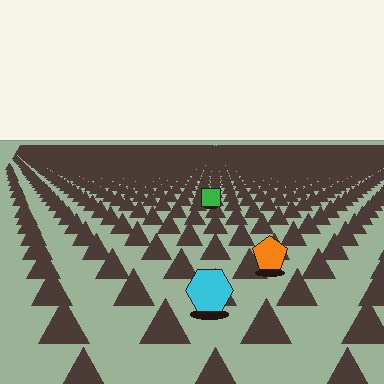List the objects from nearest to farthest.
From nearest to farthest: the cyan hexagon, the orange pentagon, the green square.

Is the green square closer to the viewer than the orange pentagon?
No. The orange pentagon is closer — you can tell from the texture gradient: the ground texture is coarser near it.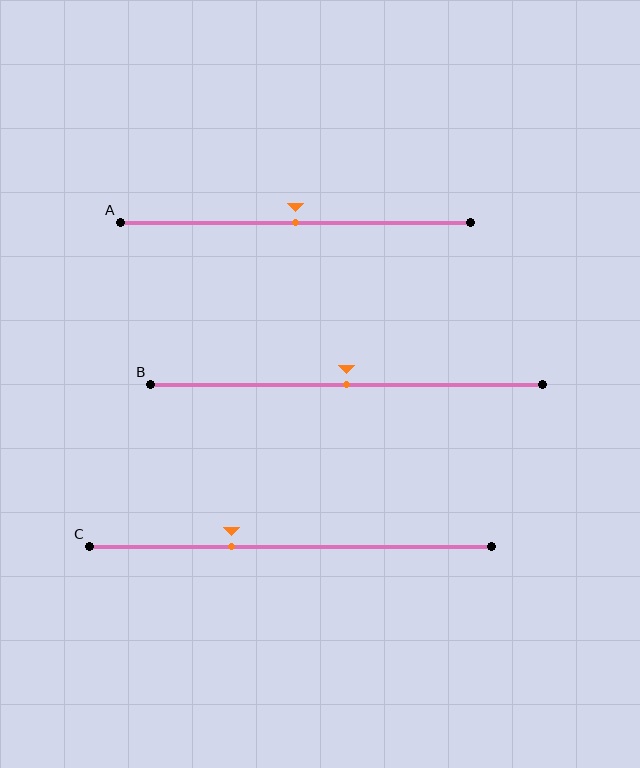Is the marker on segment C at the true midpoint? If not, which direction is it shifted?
No, the marker on segment C is shifted to the left by about 15% of the segment length.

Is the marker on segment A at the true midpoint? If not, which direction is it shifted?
Yes, the marker on segment A is at the true midpoint.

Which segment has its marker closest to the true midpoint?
Segment A has its marker closest to the true midpoint.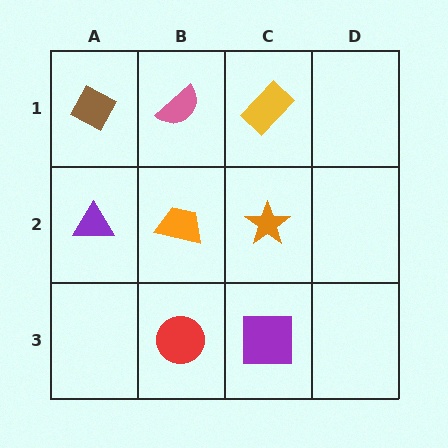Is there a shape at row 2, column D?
No, that cell is empty.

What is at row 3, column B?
A red circle.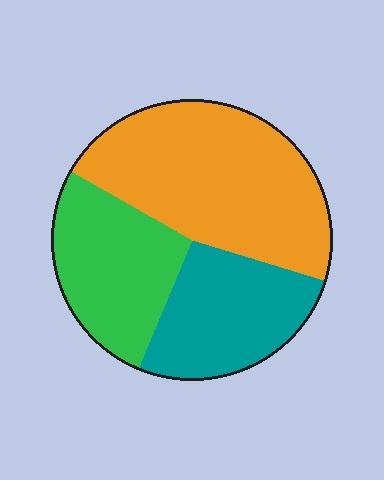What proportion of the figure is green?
Green covers around 25% of the figure.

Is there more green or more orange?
Orange.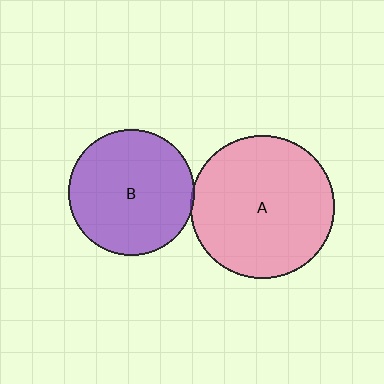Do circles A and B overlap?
Yes.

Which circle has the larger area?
Circle A (pink).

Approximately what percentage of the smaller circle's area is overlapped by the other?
Approximately 5%.